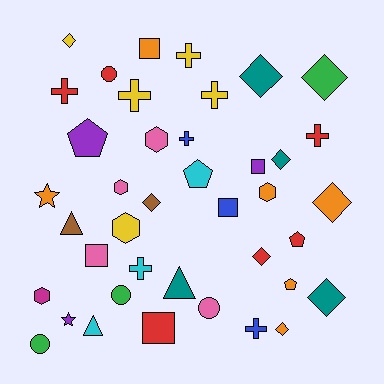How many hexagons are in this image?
There are 5 hexagons.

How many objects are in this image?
There are 40 objects.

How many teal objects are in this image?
There are 4 teal objects.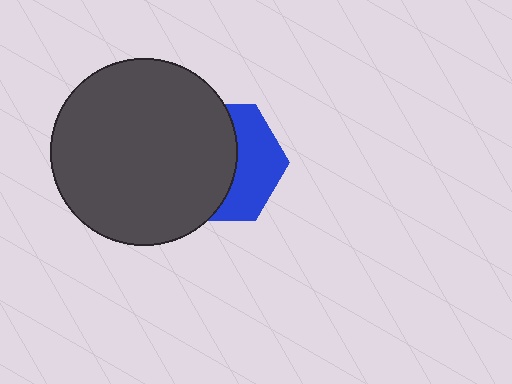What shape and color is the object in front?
The object in front is a dark gray circle.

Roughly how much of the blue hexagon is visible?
A small part of it is visible (roughly 42%).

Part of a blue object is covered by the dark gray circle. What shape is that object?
It is a hexagon.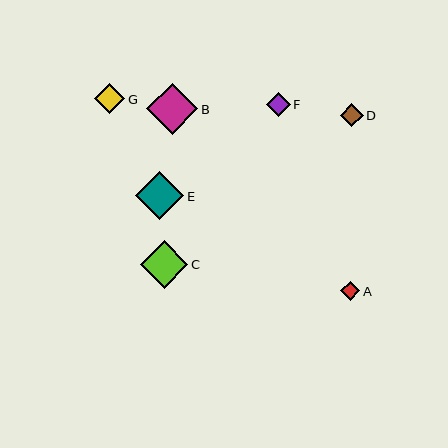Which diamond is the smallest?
Diamond A is the smallest with a size of approximately 19 pixels.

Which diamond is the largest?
Diamond B is the largest with a size of approximately 51 pixels.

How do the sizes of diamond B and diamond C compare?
Diamond B and diamond C are approximately the same size.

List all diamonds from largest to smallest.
From largest to smallest: B, E, C, G, F, D, A.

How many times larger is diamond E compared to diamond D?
Diamond E is approximately 2.1 times the size of diamond D.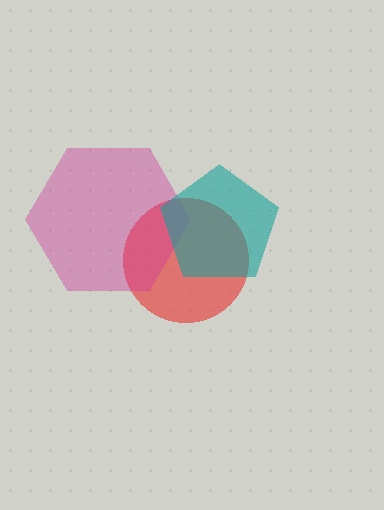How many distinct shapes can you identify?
There are 3 distinct shapes: a red circle, a magenta hexagon, a teal pentagon.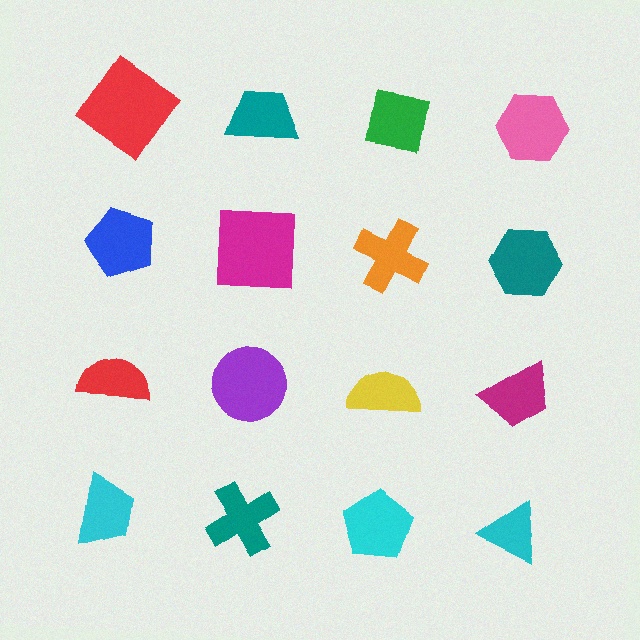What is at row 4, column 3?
A cyan pentagon.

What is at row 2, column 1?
A blue pentagon.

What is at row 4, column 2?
A teal cross.